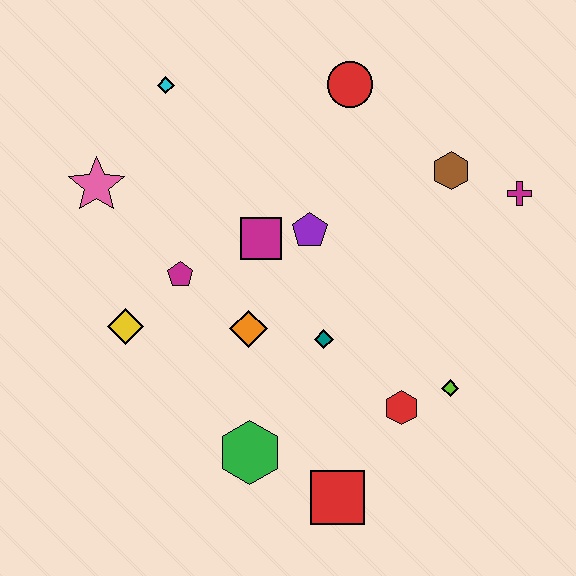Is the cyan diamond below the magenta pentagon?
No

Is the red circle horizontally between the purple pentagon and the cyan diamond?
No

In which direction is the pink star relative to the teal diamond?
The pink star is to the left of the teal diamond.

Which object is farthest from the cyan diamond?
The red square is farthest from the cyan diamond.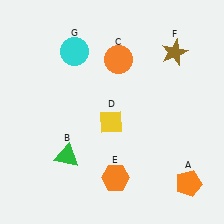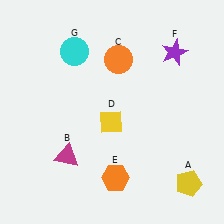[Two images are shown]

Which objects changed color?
A changed from orange to yellow. B changed from green to magenta. F changed from brown to purple.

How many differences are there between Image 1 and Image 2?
There are 3 differences between the two images.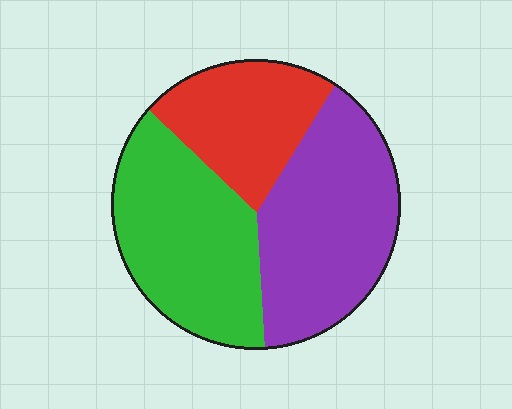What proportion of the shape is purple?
Purple covers around 40% of the shape.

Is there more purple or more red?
Purple.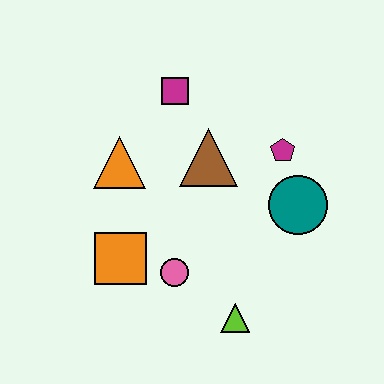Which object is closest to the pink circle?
The orange square is closest to the pink circle.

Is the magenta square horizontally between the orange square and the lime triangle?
Yes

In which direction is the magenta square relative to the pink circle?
The magenta square is above the pink circle.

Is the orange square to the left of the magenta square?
Yes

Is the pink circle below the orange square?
Yes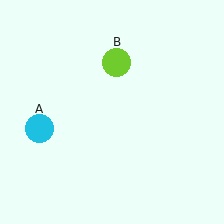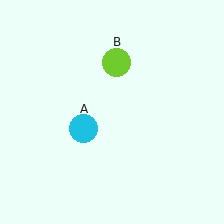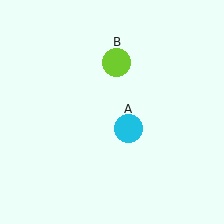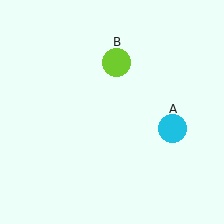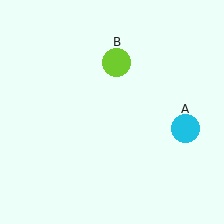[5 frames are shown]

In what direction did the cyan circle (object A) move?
The cyan circle (object A) moved right.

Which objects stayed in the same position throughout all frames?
Lime circle (object B) remained stationary.